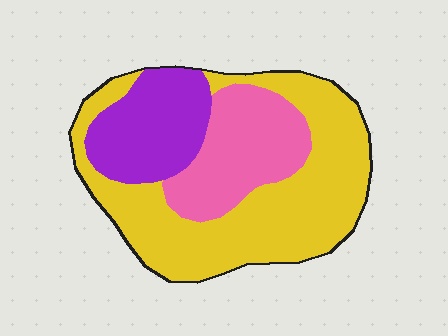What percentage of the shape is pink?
Pink takes up less than a quarter of the shape.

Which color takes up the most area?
Yellow, at roughly 55%.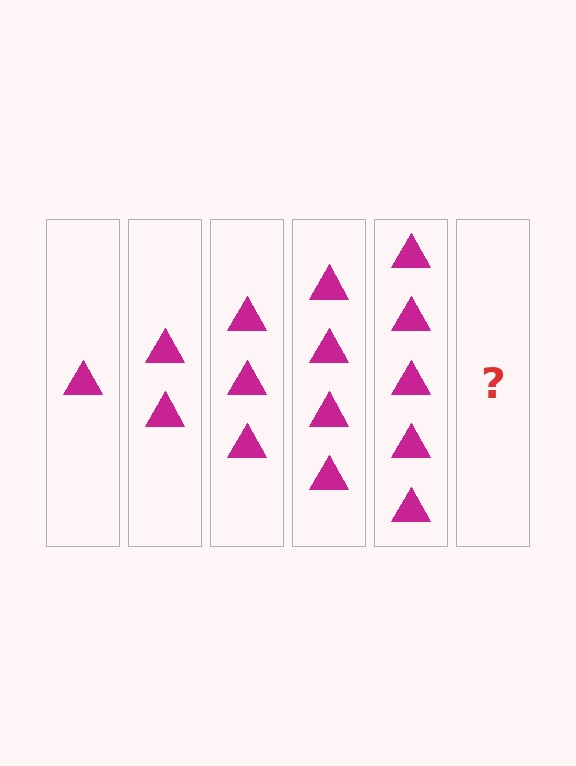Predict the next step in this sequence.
The next step is 6 triangles.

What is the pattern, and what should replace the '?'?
The pattern is that each step adds one more triangle. The '?' should be 6 triangles.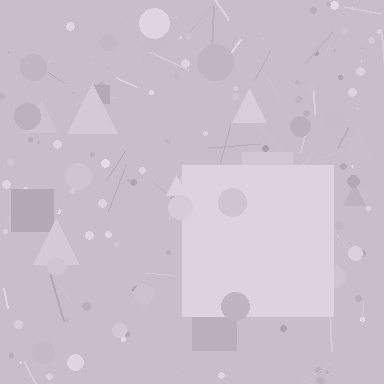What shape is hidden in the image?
A square is hidden in the image.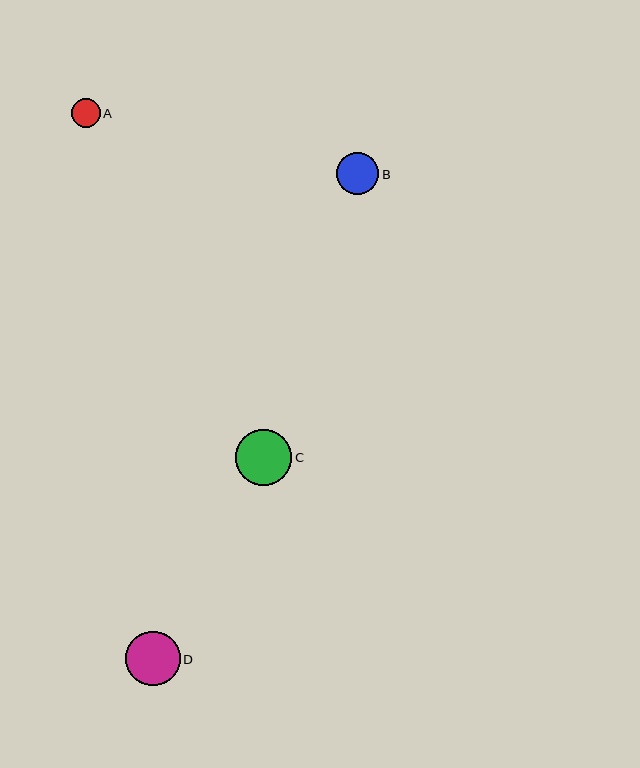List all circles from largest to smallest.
From largest to smallest: C, D, B, A.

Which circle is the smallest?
Circle A is the smallest with a size of approximately 29 pixels.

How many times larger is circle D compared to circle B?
Circle D is approximately 1.3 times the size of circle B.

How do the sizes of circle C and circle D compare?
Circle C and circle D are approximately the same size.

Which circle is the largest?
Circle C is the largest with a size of approximately 56 pixels.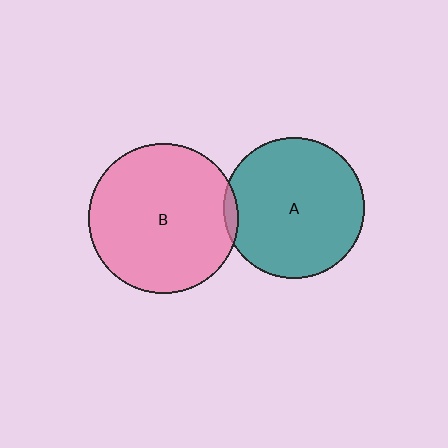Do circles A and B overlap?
Yes.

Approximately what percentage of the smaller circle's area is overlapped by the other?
Approximately 5%.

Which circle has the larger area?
Circle B (pink).